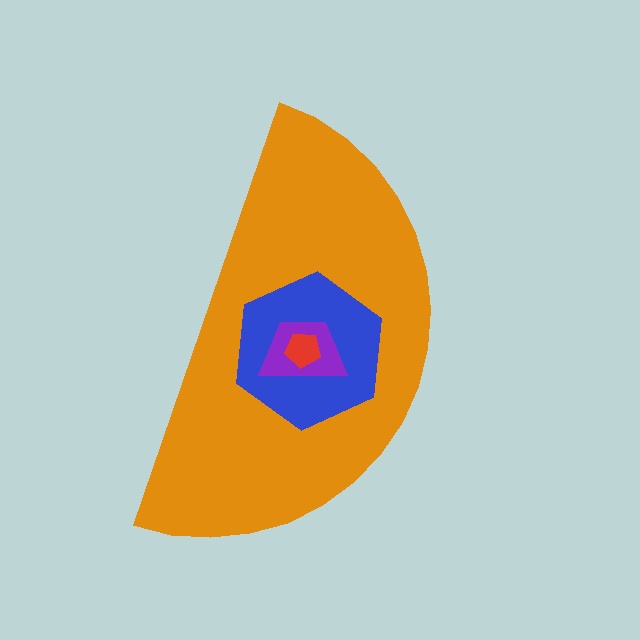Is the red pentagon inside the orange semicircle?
Yes.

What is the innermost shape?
The red pentagon.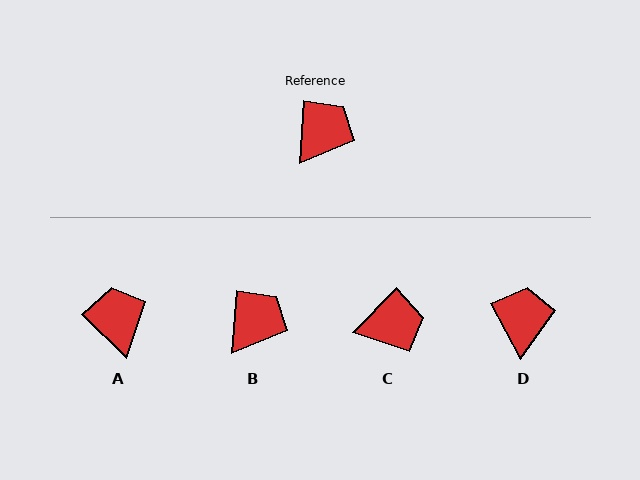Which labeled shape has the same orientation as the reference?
B.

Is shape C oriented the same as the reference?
No, it is off by about 40 degrees.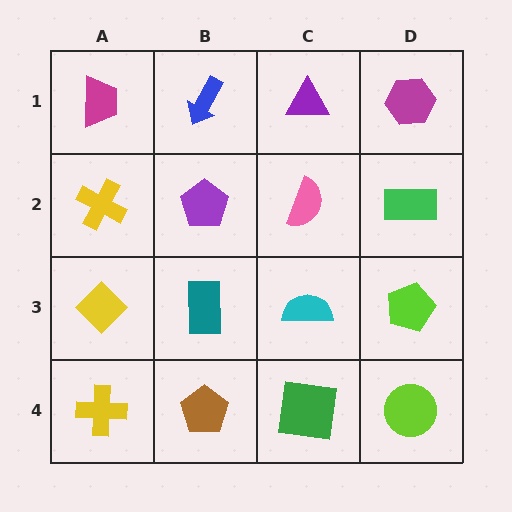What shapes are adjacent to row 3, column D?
A green rectangle (row 2, column D), a lime circle (row 4, column D), a cyan semicircle (row 3, column C).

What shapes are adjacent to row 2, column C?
A purple triangle (row 1, column C), a cyan semicircle (row 3, column C), a purple pentagon (row 2, column B), a green rectangle (row 2, column D).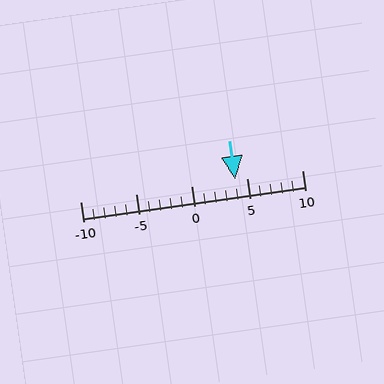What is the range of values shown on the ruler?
The ruler shows values from -10 to 10.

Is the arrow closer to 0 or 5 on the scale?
The arrow is closer to 5.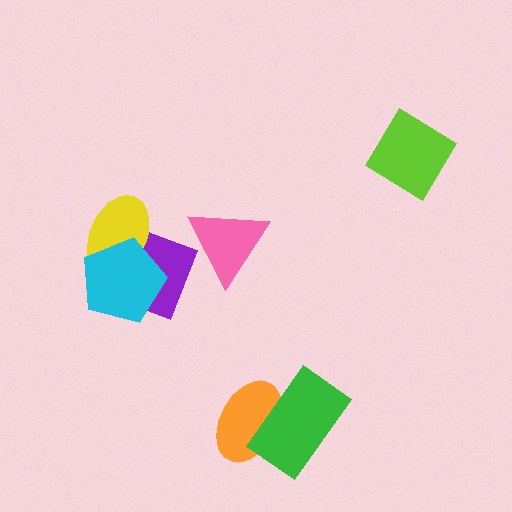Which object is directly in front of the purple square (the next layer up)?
The yellow ellipse is directly in front of the purple square.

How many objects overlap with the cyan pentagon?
2 objects overlap with the cyan pentagon.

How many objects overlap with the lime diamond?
0 objects overlap with the lime diamond.